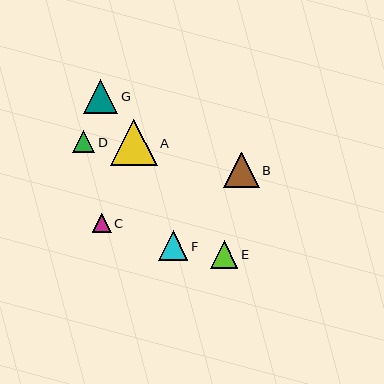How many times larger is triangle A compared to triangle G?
Triangle A is approximately 1.4 times the size of triangle G.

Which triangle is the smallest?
Triangle C is the smallest with a size of approximately 19 pixels.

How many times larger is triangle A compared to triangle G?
Triangle A is approximately 1.4 times the size of triangle G.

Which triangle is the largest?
Triangle A is the largest with a size of approximately 46 pixels.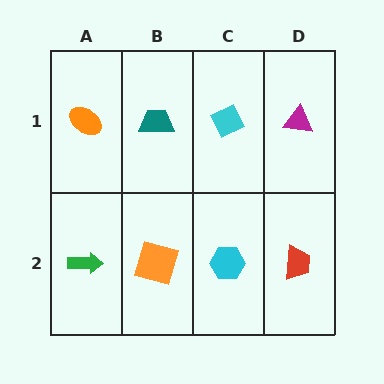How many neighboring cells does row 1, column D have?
2.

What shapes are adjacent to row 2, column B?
A teal trapezoid (row 1, column B), a green arrow (row 2, column A), a cyan hexagon (row 2, column C).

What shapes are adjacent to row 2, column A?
An orange ellipse (row 1, column A), an orange square (row 2, column B).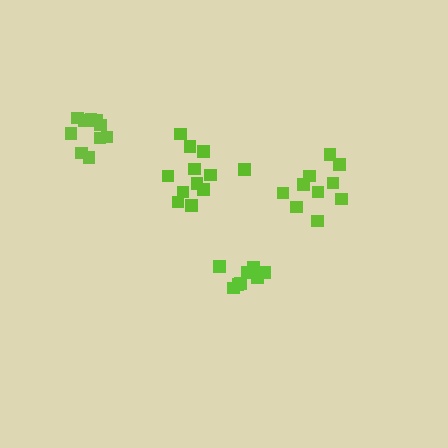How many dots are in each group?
Group 1: 10 dots, Group 2: 12 dots, Group 3: 9 dots, Group 4: 10 dots (41 total).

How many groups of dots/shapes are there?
There are 4 groups.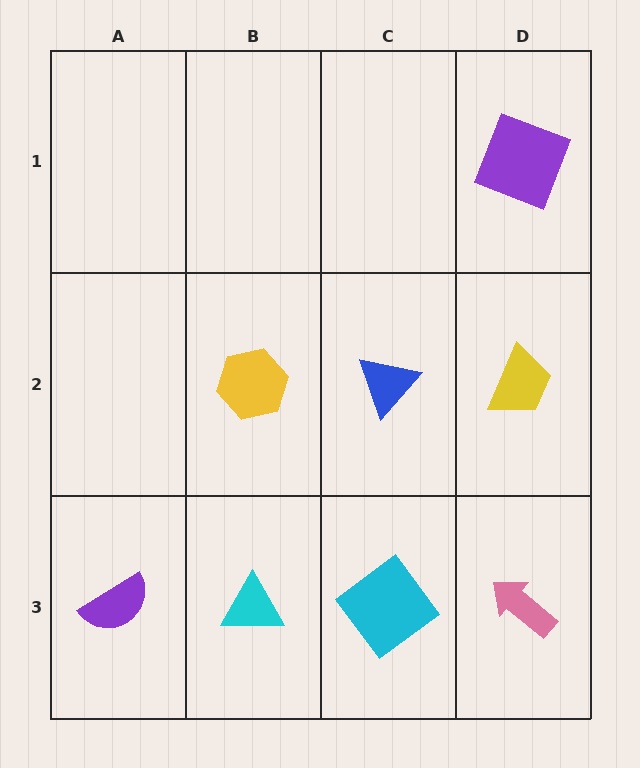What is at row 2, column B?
A yellow hexagon.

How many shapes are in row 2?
3 shapes.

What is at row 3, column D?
A pink arrow.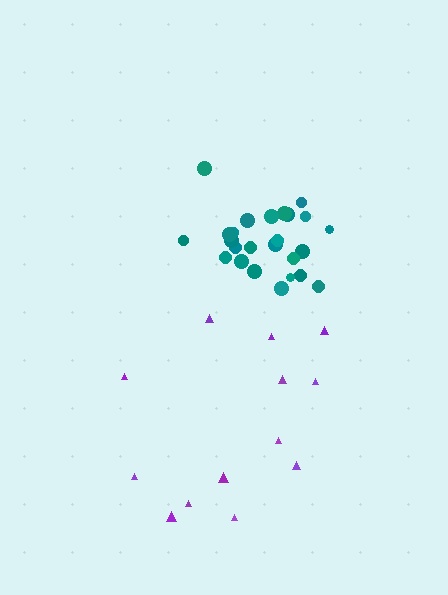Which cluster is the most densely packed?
Teal.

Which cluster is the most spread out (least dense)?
Purple.